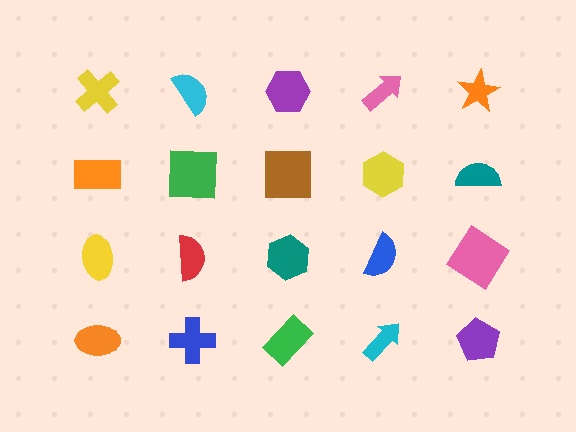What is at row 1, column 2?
A cyan semicircle.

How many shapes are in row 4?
5 shapes.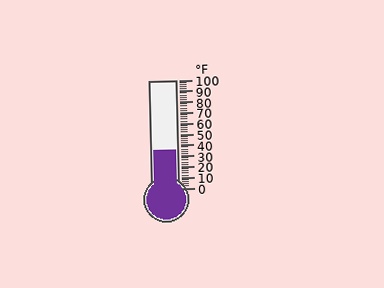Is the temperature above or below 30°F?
The temperature is above 30°F.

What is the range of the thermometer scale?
The thermometer scale ranges from 0°F to 100°F.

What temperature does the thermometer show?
The thermometer shows approximately 36°F.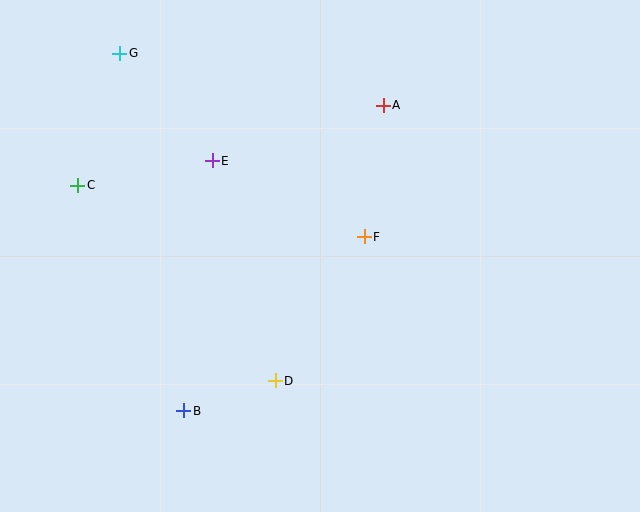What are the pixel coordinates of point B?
Point B is at (184, 411).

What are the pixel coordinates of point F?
Point F is at (364, 237).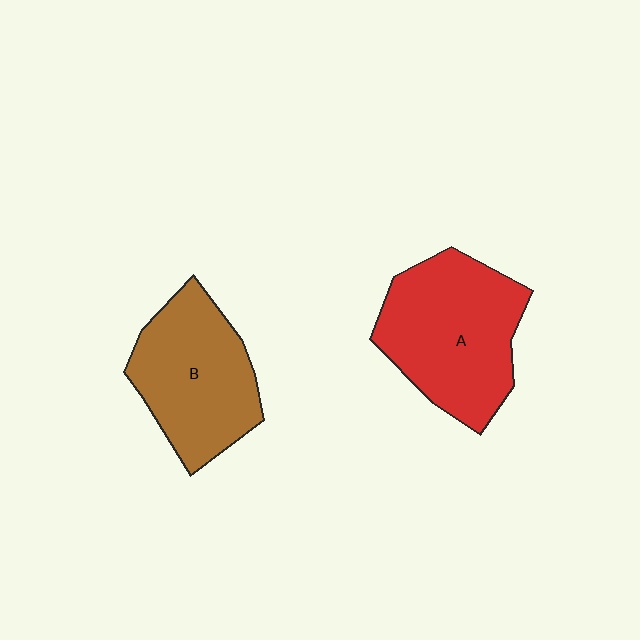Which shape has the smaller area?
Shape B (brown).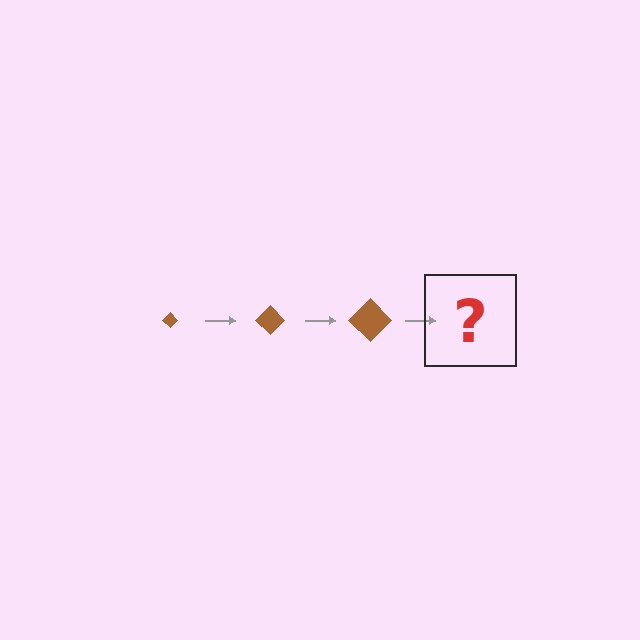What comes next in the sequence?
The next element should be a brown diamond, larger than the previous one.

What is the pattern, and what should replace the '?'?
The pattern is that the diamond gets progressively larger each step. The '?' should be a brown diamond, larger than the previous one.